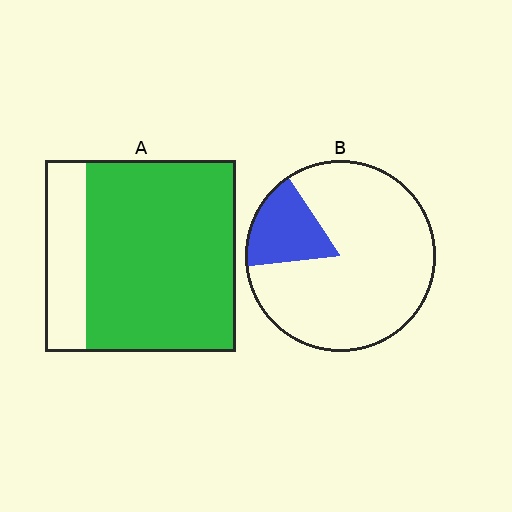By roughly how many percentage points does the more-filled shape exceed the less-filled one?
By roughly 60 percentage points (A over B).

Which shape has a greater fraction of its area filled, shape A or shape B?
Shape A.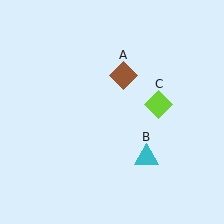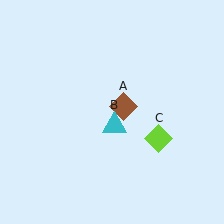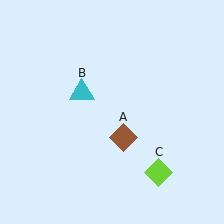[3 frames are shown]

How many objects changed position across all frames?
3 objects changed position: brown diamond (object A), cyan triangle (object B), lime diamond (object C).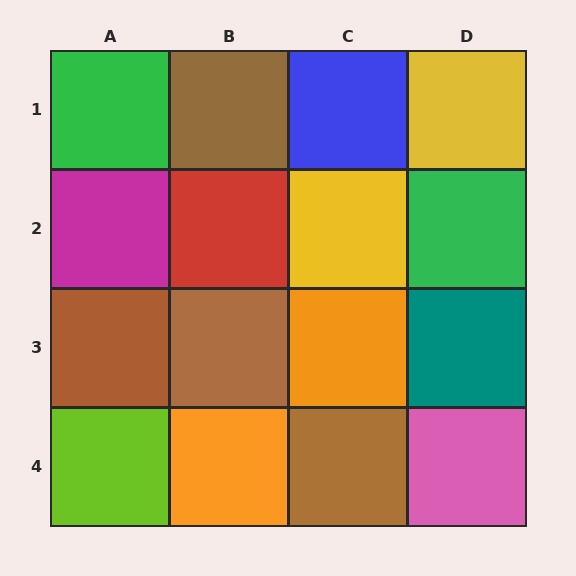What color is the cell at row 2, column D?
Green.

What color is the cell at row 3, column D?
Teal.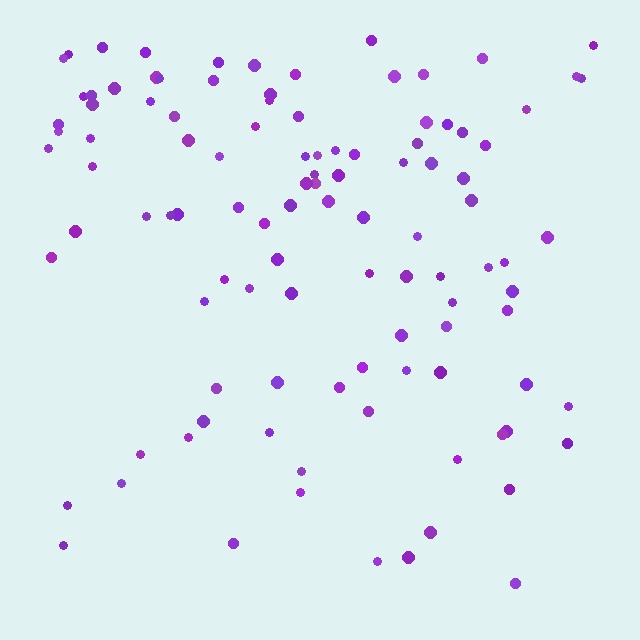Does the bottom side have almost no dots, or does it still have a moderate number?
Still a moderate number, just noticeably fewer than the top.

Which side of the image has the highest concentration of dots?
The top.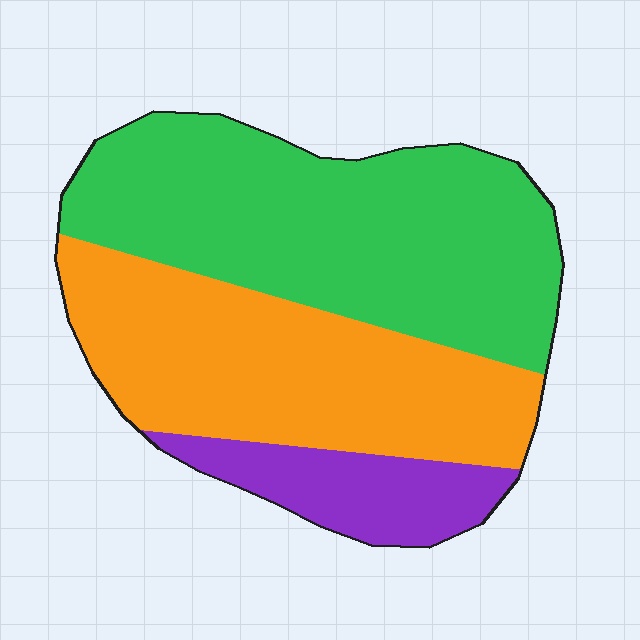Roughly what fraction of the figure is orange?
Orange covers around 40% of the figure.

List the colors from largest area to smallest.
From largest to smallest: green, orange, purple.